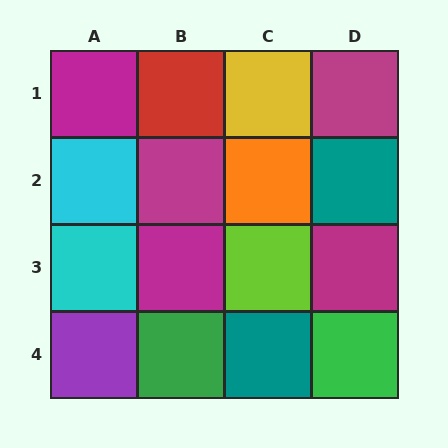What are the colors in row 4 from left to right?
Purple, green, teal, green.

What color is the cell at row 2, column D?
Teal.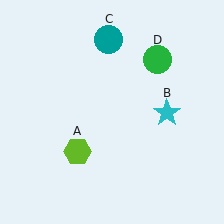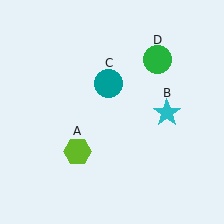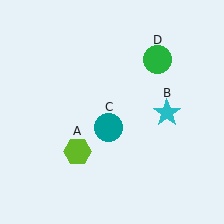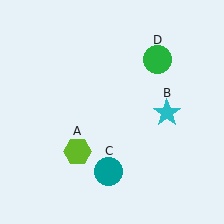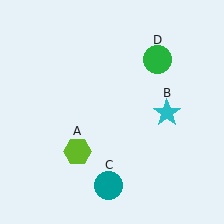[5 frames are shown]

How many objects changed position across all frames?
1 object changed position: teal circle (object C).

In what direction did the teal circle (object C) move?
The teal circle (object C) moved down.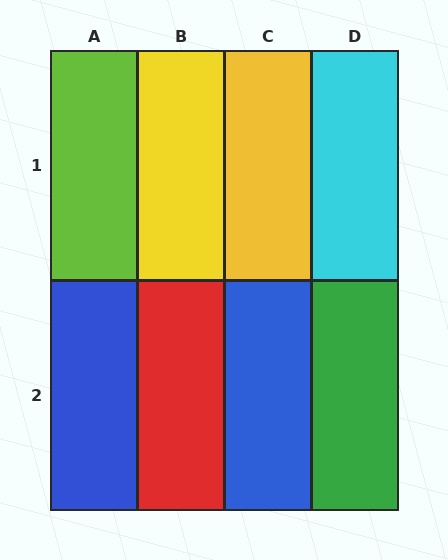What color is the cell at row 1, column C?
Yellow.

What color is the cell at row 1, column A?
Lime.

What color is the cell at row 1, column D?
Cyan.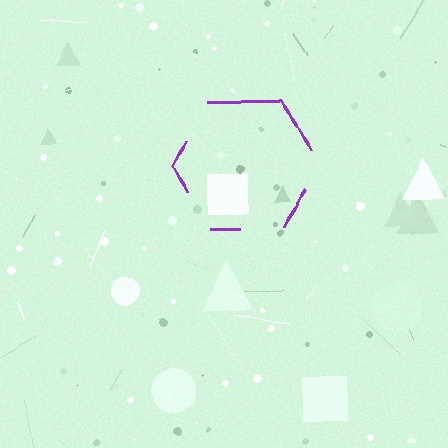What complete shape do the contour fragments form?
The contour fragments form a hexagon.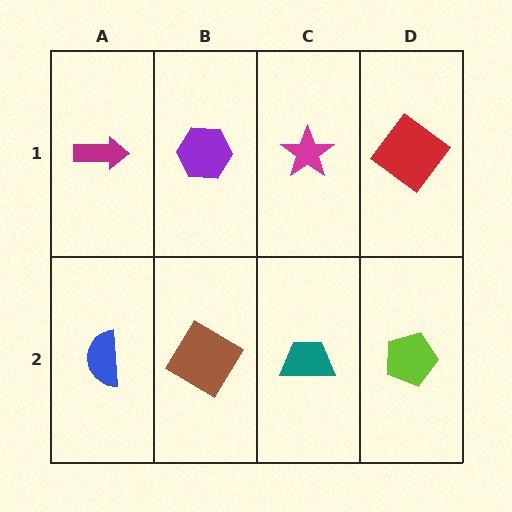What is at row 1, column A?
A magenta arrow.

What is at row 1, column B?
A purple hexagon.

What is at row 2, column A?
A blue semicircle.